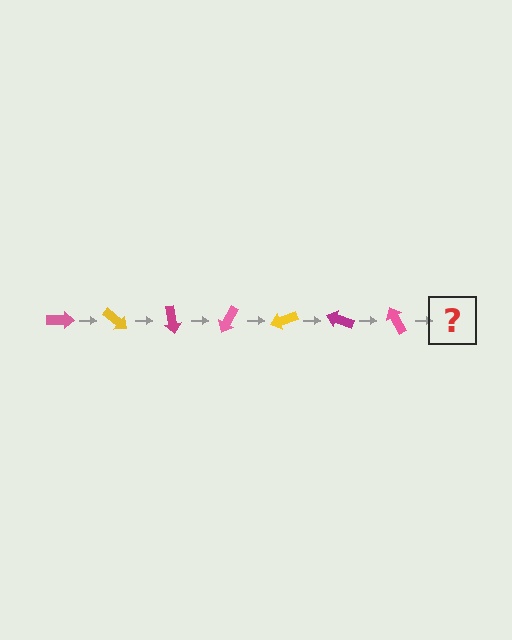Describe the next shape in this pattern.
It should be a yellow arrow, rotated 280 degrees from the start.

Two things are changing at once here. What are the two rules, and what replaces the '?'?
The two rules are that it rotates 40 degrees each step and the color cycles through pink, yellow, and magenta. The '?' should be a yellow arrow, rotated 280 degrees from the start.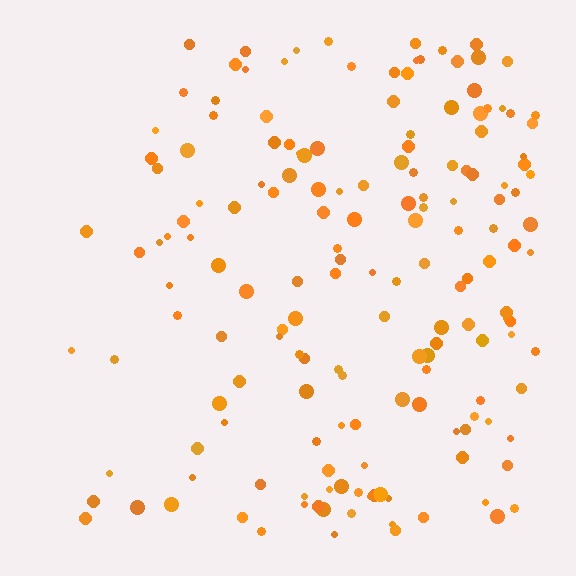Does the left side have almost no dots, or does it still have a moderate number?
Still a moderate number, just noticeably fewer than the right.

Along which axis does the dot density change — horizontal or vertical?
Horizontal.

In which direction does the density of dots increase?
From left to right, with the right side densest.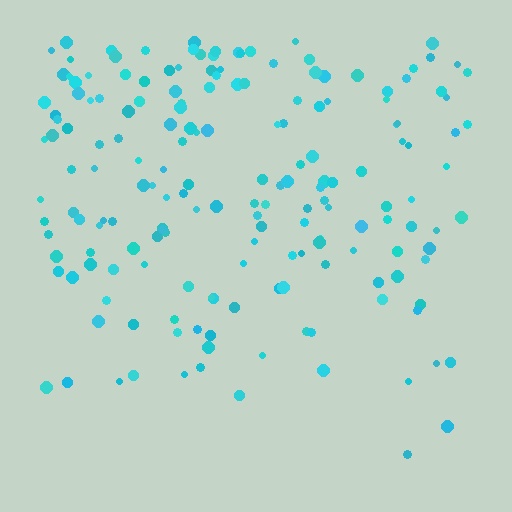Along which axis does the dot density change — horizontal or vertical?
Vertical.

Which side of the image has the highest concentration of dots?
The top.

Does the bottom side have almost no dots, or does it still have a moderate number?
Still a moderate number, just noticeably fewer than the top.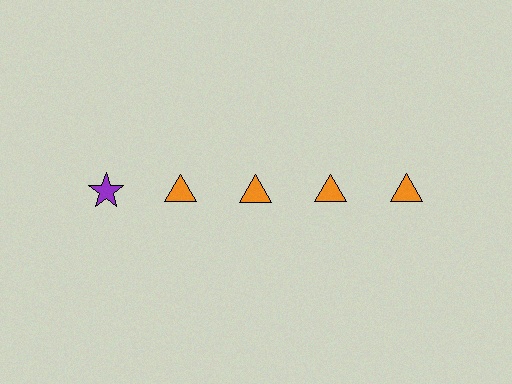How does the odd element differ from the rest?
It differs in both color (purple instead of orange) and shape (star instead of triangle).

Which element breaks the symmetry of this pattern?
The purple star in the top row, leftmost column breaks the symmetry. All other shapes are orange triangles.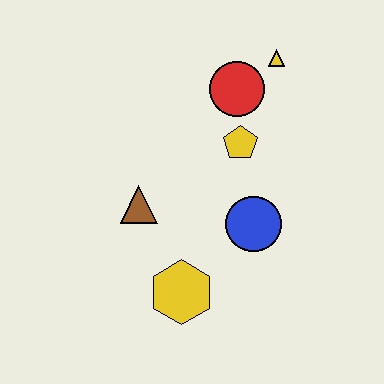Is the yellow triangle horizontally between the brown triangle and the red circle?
No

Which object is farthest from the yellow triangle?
The yellow hexagon is farthest from the yellow triangle.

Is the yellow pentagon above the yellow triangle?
No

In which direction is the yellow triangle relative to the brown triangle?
The yellow triangle is above the brown triangle.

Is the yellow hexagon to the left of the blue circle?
Yes